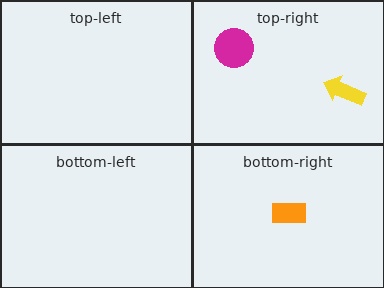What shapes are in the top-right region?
The magenta circle, the yellow arrow.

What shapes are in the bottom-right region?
The orange rectangle.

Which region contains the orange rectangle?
The bottom-right region.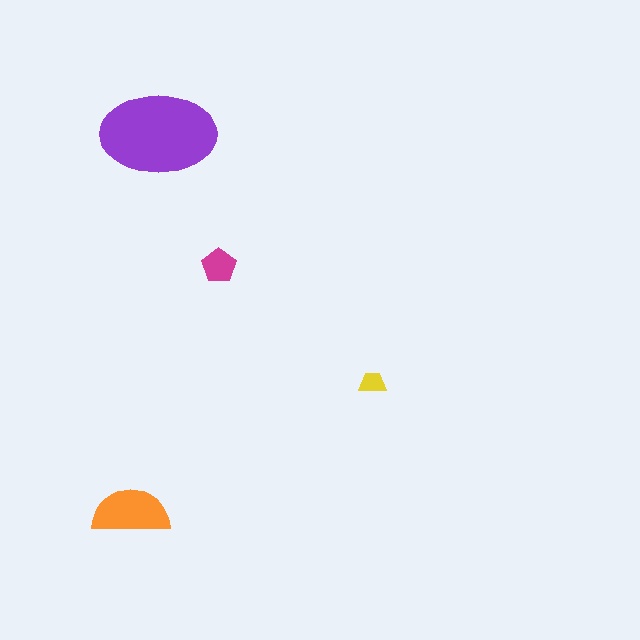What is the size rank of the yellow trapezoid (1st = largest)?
4th.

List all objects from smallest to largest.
The yellow trapezoid, the magenta pentagon, the orange semicircle, the purple ellipse.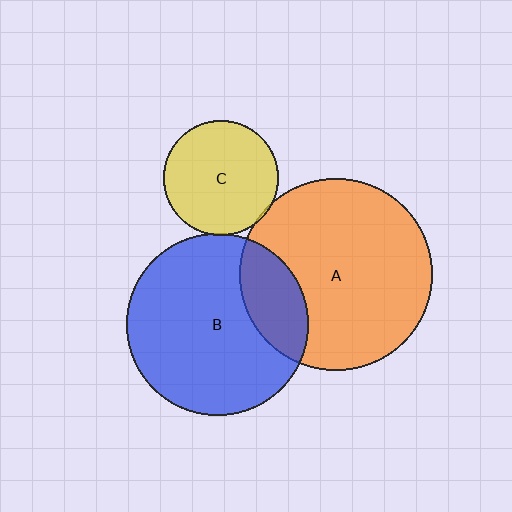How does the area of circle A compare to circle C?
Approximately 2.8 times.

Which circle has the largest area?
Circle A (orange).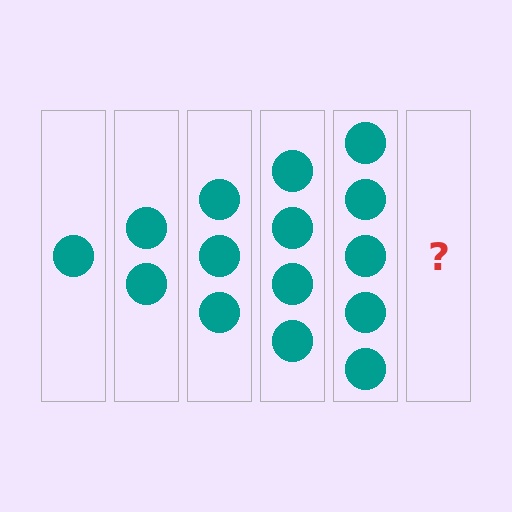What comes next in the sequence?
The next element should be 6 circles.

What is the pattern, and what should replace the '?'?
The pattern is that each step adds one more circle. The '?' should be 6 circles.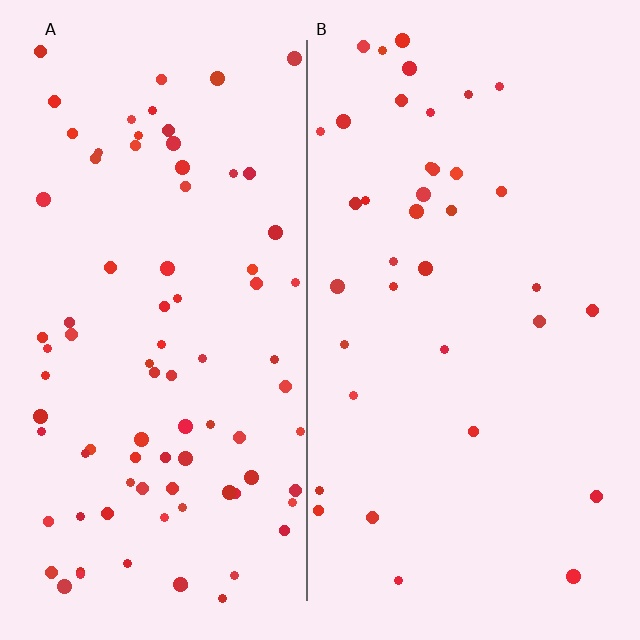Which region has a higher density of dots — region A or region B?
A (the left).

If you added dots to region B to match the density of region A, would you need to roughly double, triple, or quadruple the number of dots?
Approximately double.